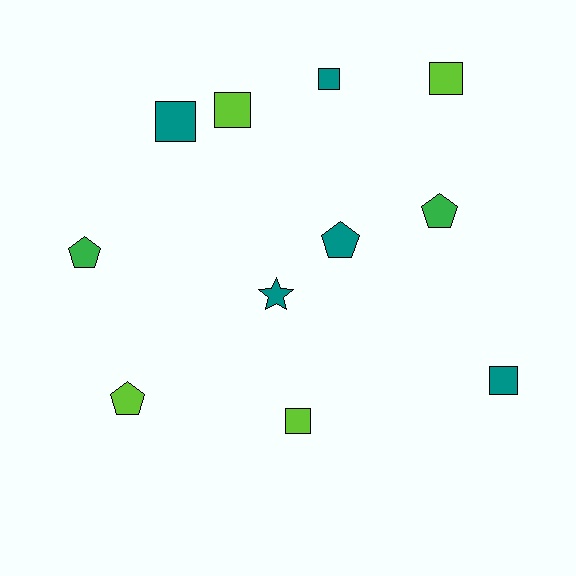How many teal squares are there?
There are 3 teal squares.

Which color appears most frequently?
Teal, with 5 objects.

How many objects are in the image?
There are 11 objects.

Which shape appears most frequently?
Square, with 6 objects.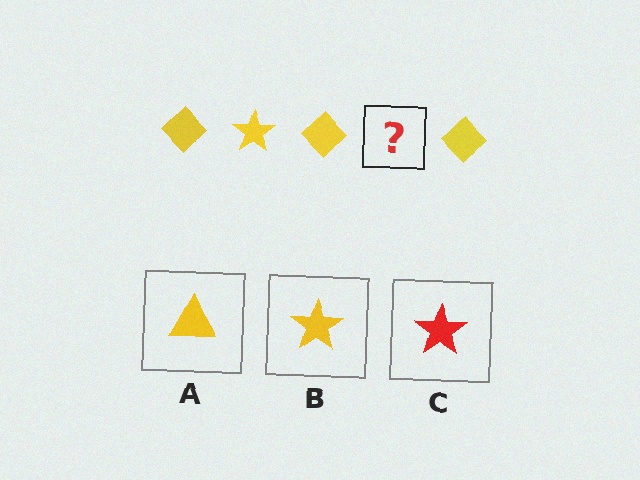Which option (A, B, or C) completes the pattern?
B.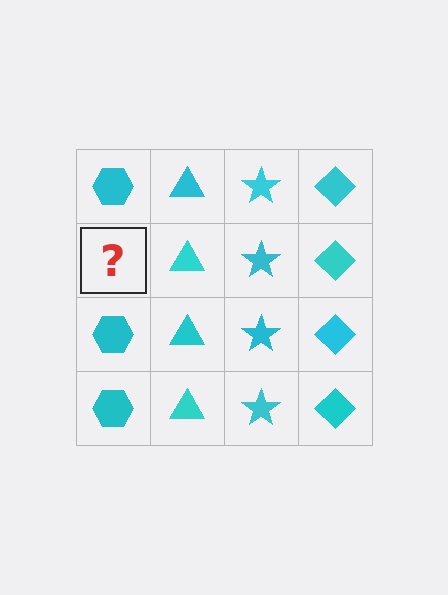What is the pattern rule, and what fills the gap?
The rule is that each column has a consistent shape. The gap should be filled with a cyan hexagon.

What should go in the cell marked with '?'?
The missing cell should contain a cyan hexagon.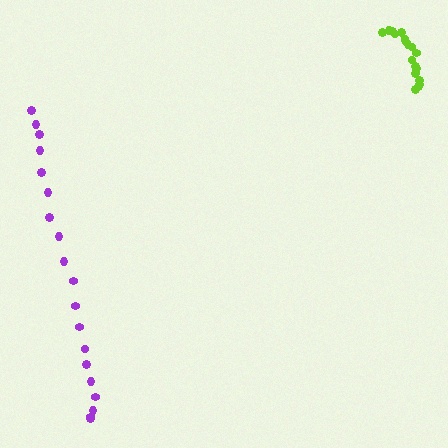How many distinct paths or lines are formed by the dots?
There are 2 distinct paths.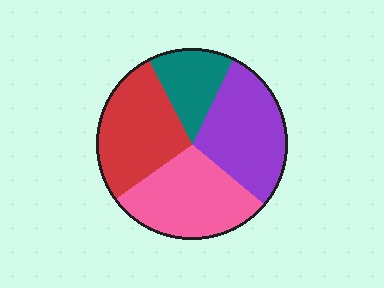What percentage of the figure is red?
Red takes up between a sixth and a third of the figure.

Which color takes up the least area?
Teal, at roughly 15%.